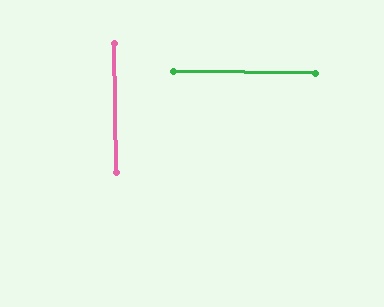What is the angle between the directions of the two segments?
Approximately 88 degrees.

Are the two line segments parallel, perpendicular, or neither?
Perpendicular — they meet at approximately 88°.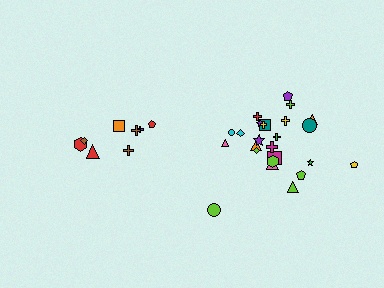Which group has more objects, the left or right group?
The right group.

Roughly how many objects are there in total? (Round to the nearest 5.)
Roughly 35 objects in total.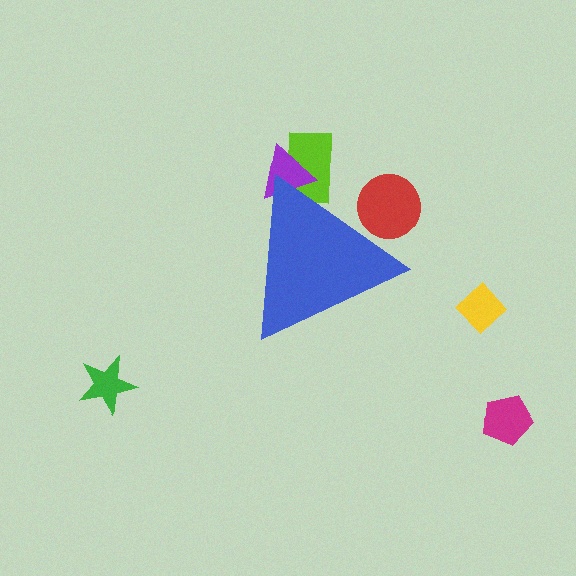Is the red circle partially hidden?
Yes, the red circle is partially hidden behind the blue triangle.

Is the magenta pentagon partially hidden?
No, the magenta pentagon is fully visible.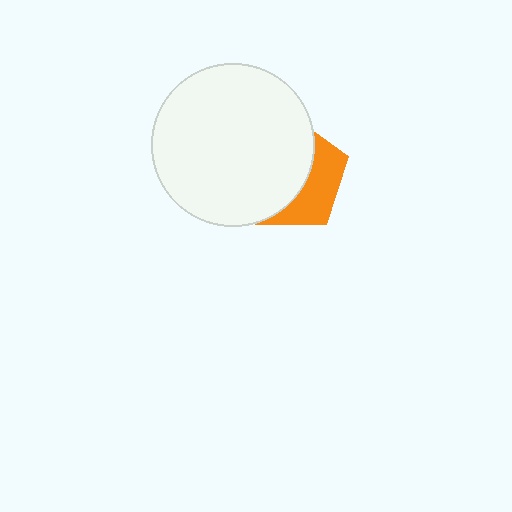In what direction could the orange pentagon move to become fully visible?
The orange pentagon could move right. That would shift it out from behind the white circle entirely.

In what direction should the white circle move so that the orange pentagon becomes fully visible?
The white circle should move left. That is the shortest direction to clear the overlap and leave the orange pentagon fully visible.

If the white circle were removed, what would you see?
You would see the complete orange pentagon.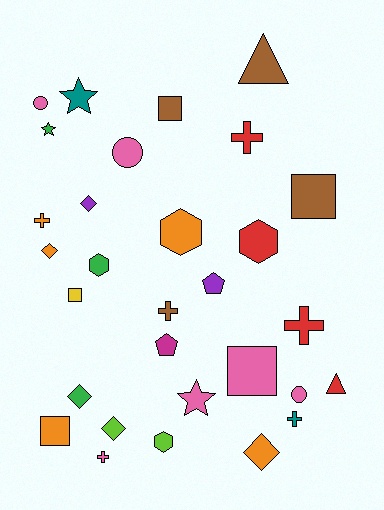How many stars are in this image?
There are 3 stars.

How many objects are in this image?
There are 30 objects.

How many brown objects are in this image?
There are 4 brown objects.